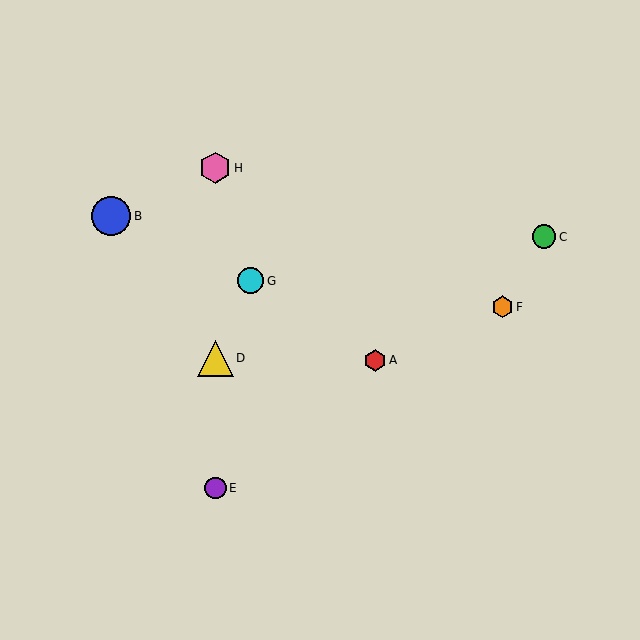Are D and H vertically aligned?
Yes, both are at x≈215.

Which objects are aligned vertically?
Objects D, E, H are aligned vertically.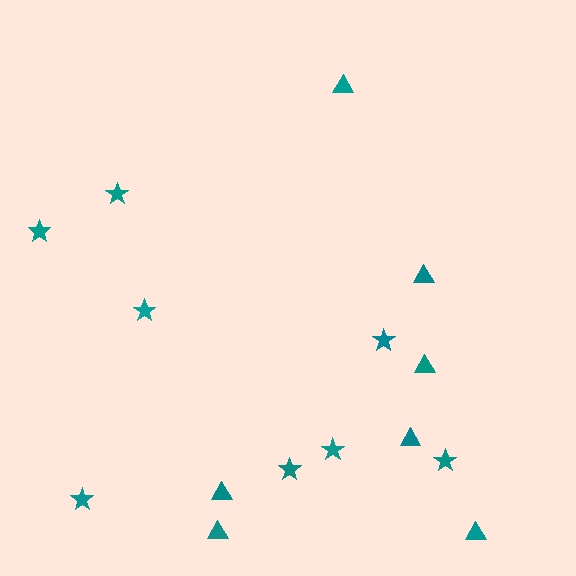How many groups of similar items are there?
There are 2 groups: one group of triangles (7) and one group of stars (8).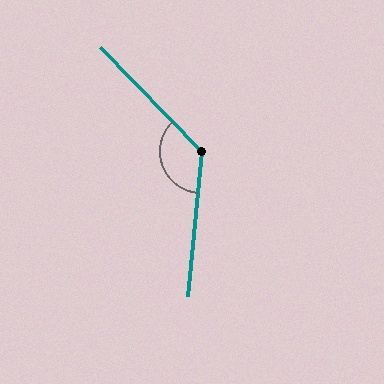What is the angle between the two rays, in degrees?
Approximately 130 degrees.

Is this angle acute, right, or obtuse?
It is obtuse.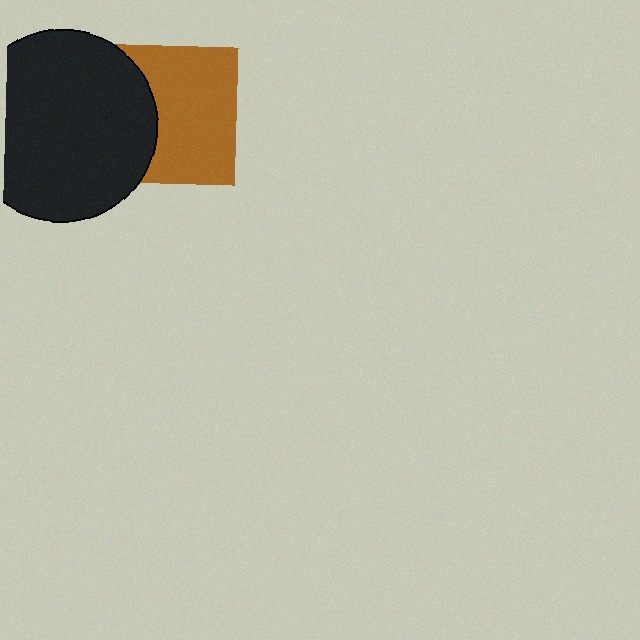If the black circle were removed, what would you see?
You would see the complete brown square.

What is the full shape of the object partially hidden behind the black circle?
The partially hidden object is a brown square.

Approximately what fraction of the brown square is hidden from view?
Roughly 36% of the brown square is hidden behind the black circle.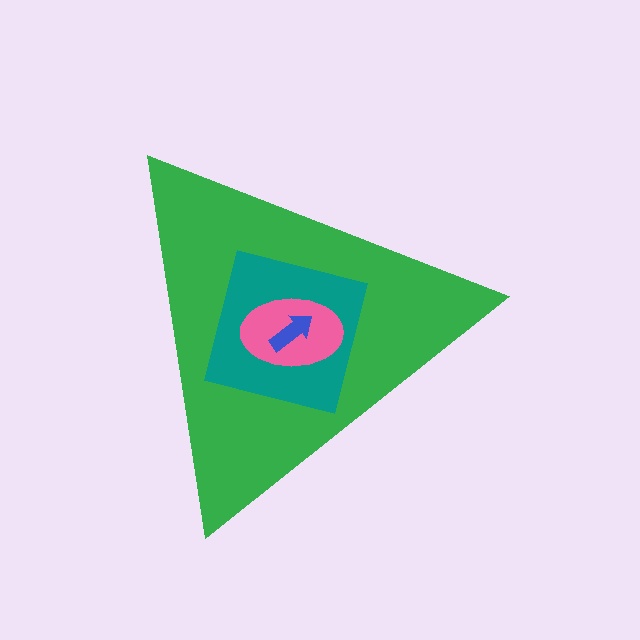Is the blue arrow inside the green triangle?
Yes.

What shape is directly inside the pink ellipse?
The blue arrow.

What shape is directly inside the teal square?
The pink ellipse.